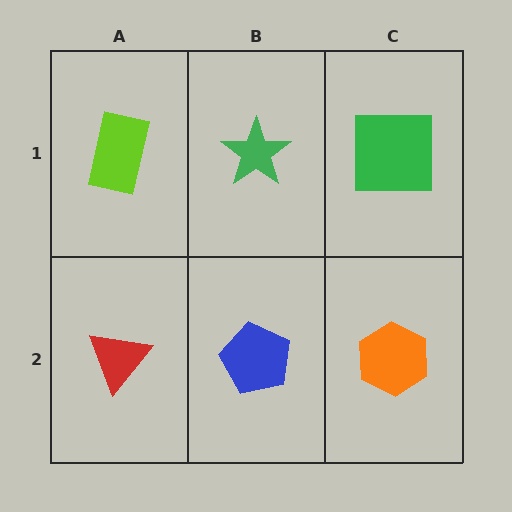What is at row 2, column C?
An orange hexagon.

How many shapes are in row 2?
3 shapes.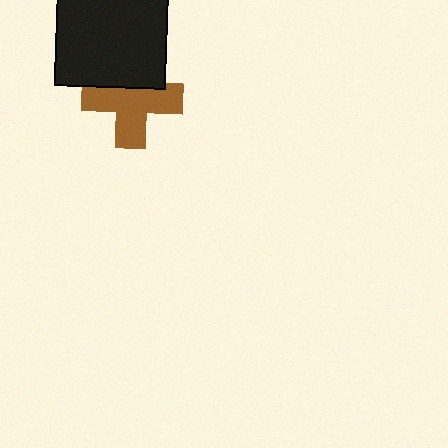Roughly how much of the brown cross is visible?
Most of it is visible (roughly 69%).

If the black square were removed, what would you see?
You would see the complete brown cross.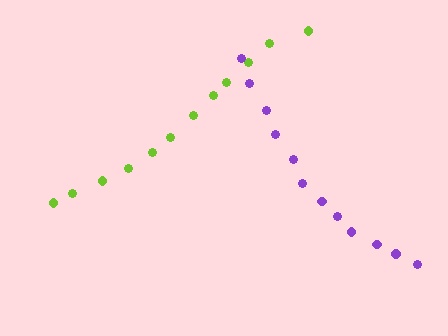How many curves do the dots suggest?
There are 2 distinct paths.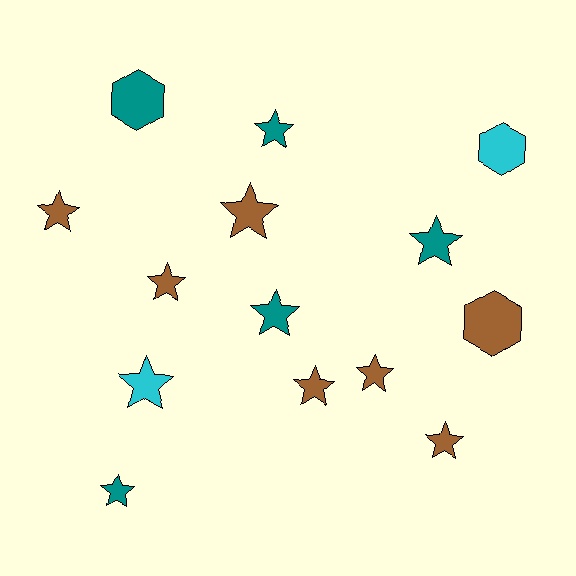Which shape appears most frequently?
Star, with 11 objects.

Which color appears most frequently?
Brown, with 7 objects.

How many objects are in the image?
There are 14 objects.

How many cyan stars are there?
There is 1 cyan star.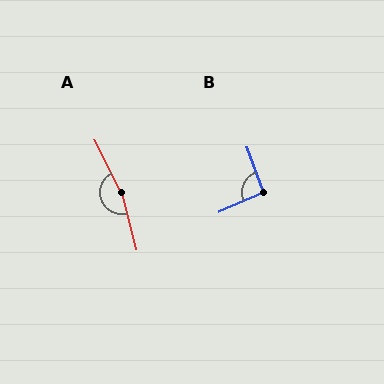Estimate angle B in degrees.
Approximately 94 degrees.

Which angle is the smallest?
B, at approximately 94 degrees.